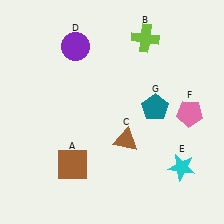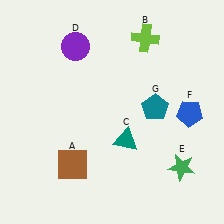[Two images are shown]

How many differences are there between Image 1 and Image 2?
There are 3 differences between the two images.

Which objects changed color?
C changed from brown to teal. E changed from cyan to green. F changed from pink to blue.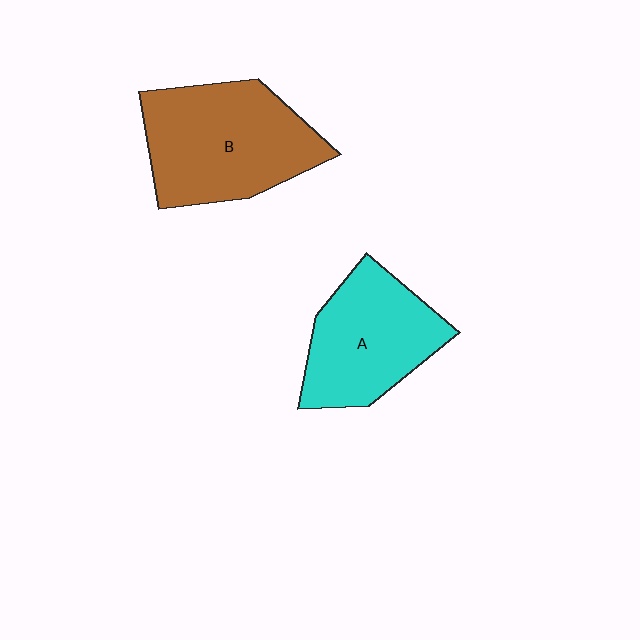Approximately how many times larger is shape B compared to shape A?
Approximately 1.2 times.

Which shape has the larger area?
Shape B (brown).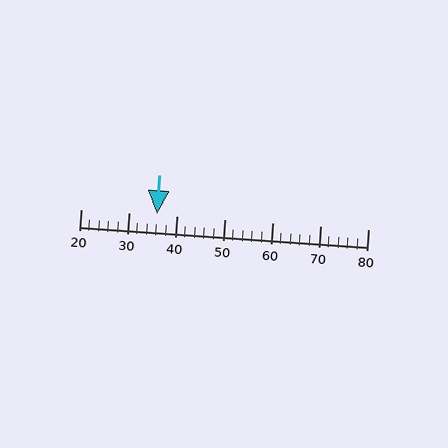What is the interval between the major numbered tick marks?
The major tick marks are spaced 10 units apart.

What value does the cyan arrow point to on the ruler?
The cyan arrow points to approximately 36.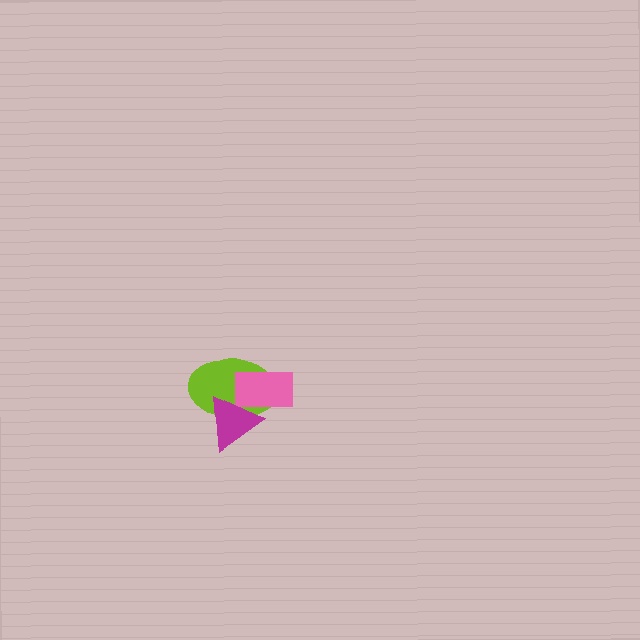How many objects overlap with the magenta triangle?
2 objects overlap with the magenta triangle.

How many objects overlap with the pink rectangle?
2 objects overlap with the pink rectangle.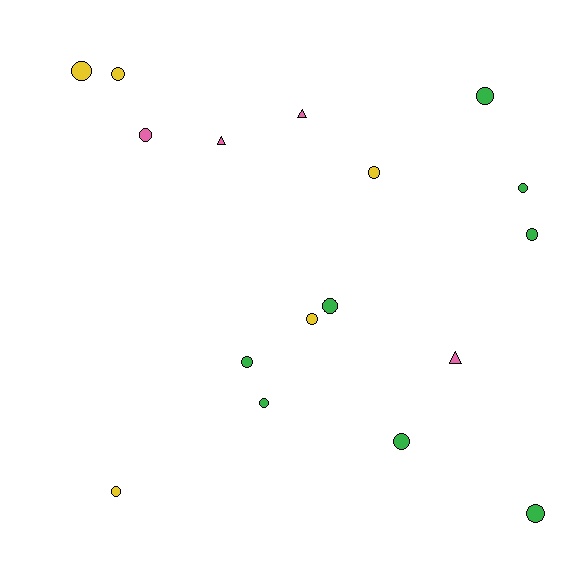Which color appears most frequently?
Green, with 8 objects.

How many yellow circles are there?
There are 5 yellow circles.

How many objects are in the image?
There are 17 objects.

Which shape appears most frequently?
Circle, with 14 objects.